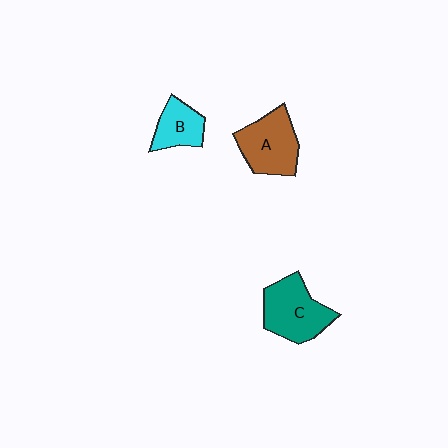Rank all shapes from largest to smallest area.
From largest to smallest: C (teal), A (brown), B (cyan).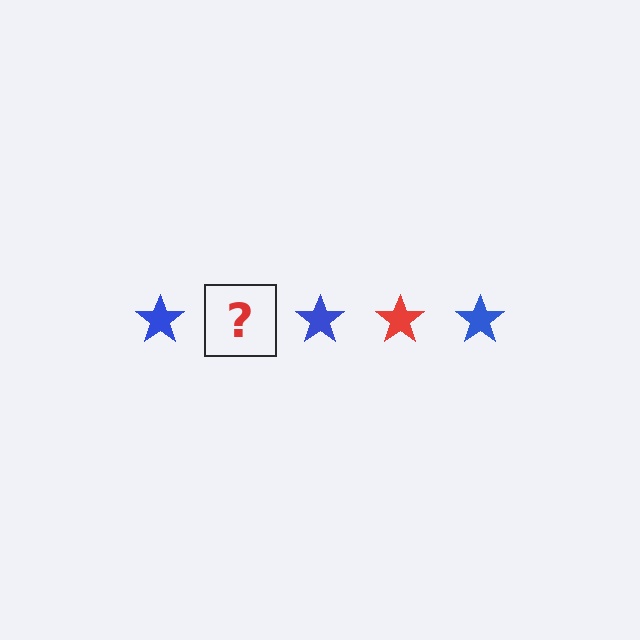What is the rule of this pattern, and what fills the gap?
The rule is that the pattern cycles through blue, red stars. The gap should be filled with a red star.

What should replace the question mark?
The question mark should be replaced with a red star.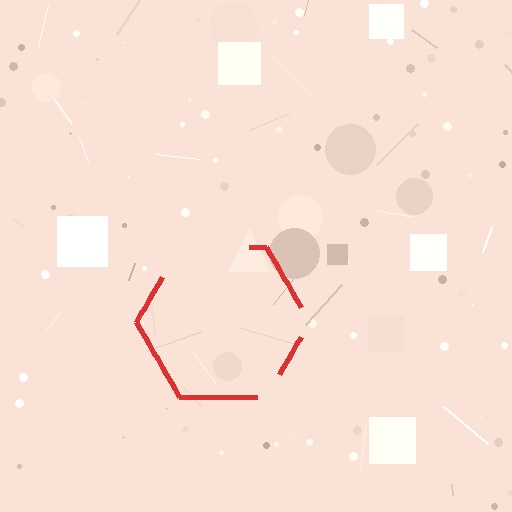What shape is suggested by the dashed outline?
The dashed outline suggests a hexagon.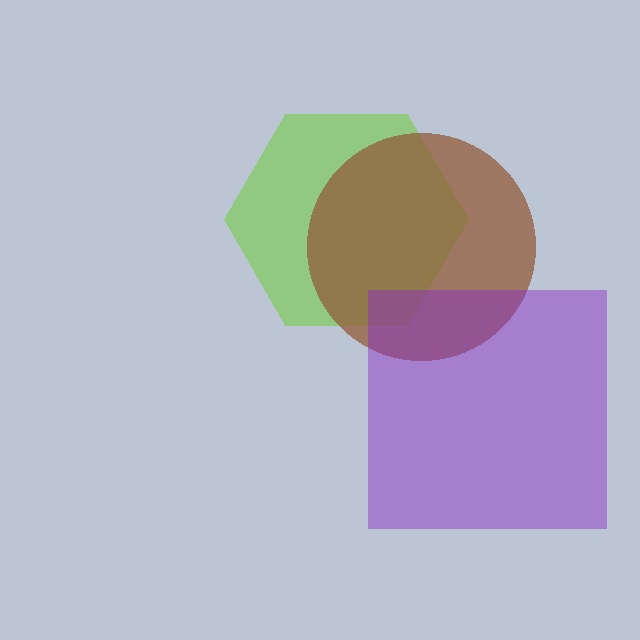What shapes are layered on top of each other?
The layered shapes are: a lime hexagon, a brown circle, a purple square.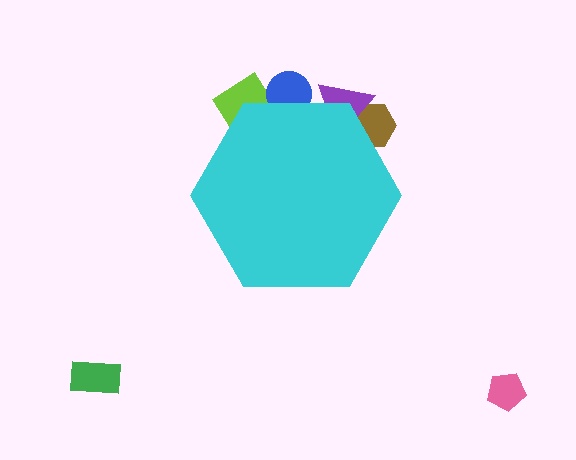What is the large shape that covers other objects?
A cyan hexagon.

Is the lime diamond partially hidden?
Yes, the lime diamond is partially hidden behind the cyan hexagon.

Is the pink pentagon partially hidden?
No, the pink pentagon is fully visible.